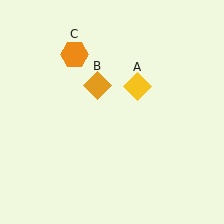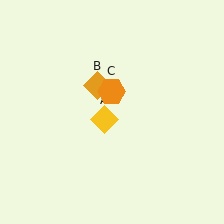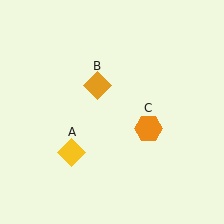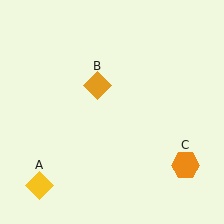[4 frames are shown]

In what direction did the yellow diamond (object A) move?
The yellow diamond (object A) moved down and to the left.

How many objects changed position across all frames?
2 objects changed position: yellow diamond (object A), orange hexagon (object C).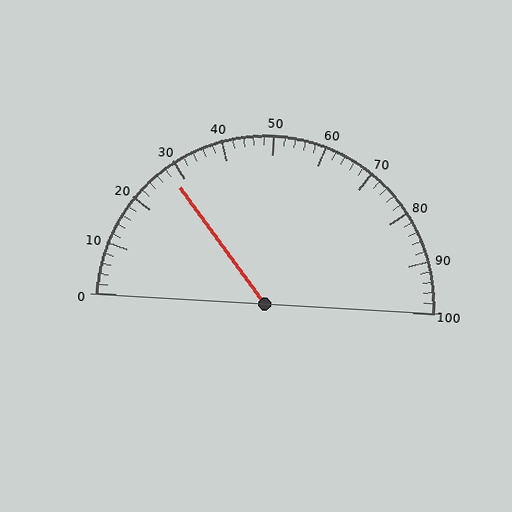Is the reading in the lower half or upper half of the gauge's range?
The reading is in the lower half of the range (0 to 100).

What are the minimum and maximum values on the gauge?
The gauge ranges from 0 to 100.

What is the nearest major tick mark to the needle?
The nearest major tick mark is 30.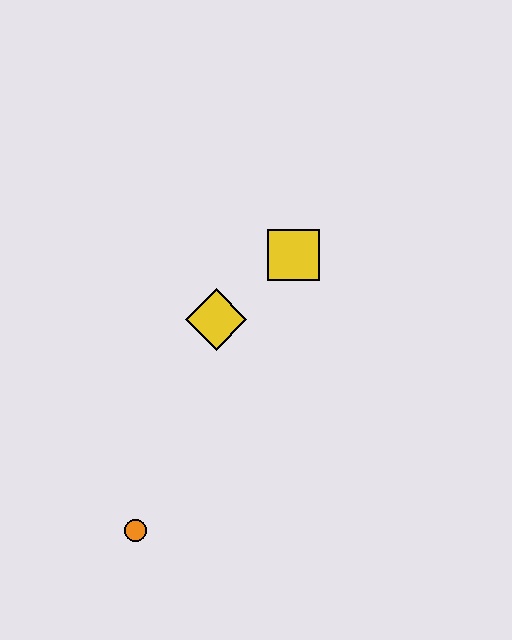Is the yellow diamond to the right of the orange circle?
Yes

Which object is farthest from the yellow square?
The orange circle is farthest from the yellow square.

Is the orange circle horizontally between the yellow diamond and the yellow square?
No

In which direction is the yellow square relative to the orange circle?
The yellow square is above the orange circle.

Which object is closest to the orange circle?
The yellow diamond is closest to the orange circle.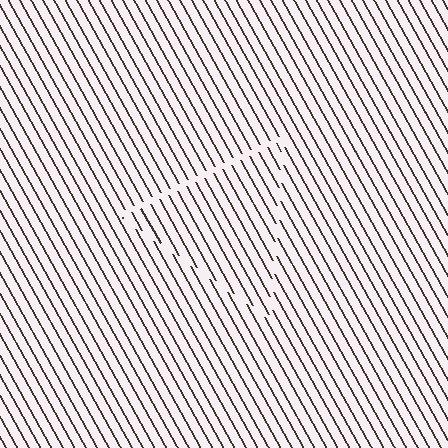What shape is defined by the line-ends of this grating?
An illusory triangle. The interior of the shape contains the same grating, shifted by half a period — the contour is defined by the phase discontinuity where line-ends from the inner and outer gratings abut.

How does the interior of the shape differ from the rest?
The interior of the shape contains the same grating, shifted by half a period — the contour is defined by the phase discontinuity where line-ends from the inner and outer gratings abut.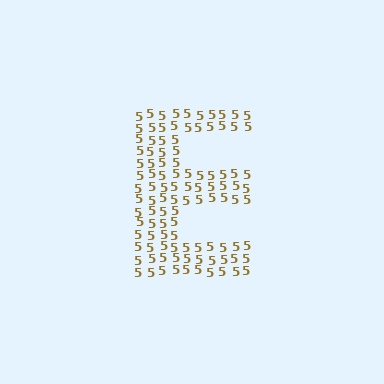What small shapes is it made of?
It is made of small digit 5's.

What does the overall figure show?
The overall figure shows the letter E.